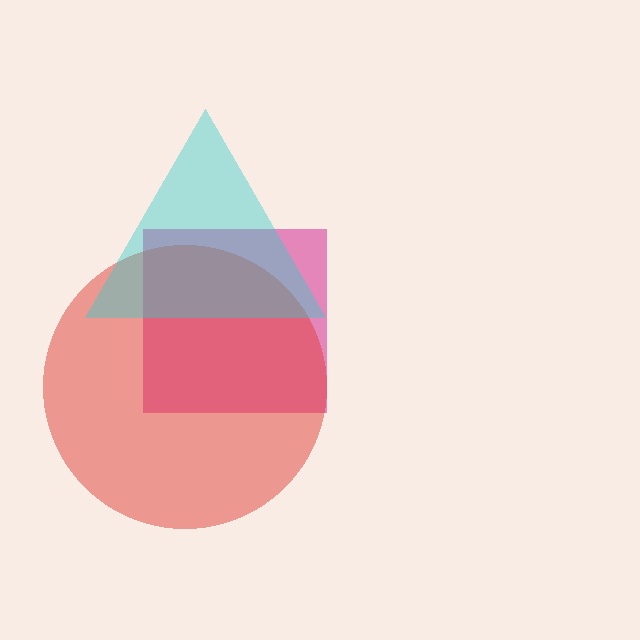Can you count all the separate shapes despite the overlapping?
Yes, there are 3 separate shapes.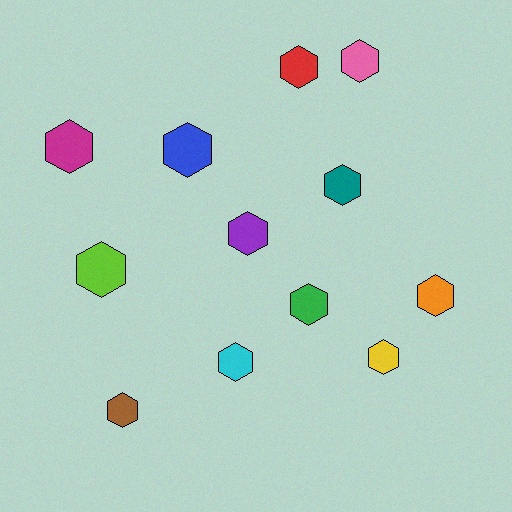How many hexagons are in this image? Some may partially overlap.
There are 12 hexagons.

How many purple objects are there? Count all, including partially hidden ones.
There is 1 purple object.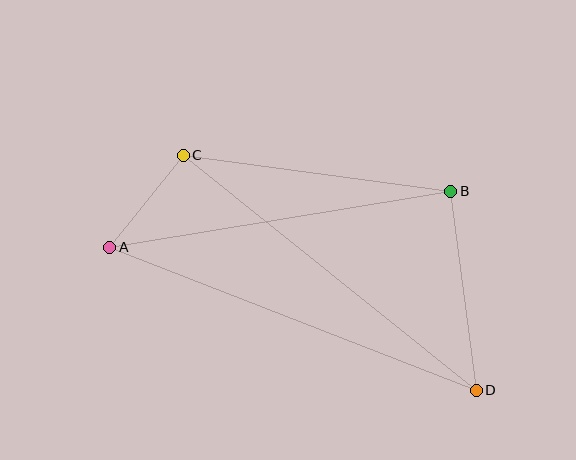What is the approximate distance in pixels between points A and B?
The distance between A and B is approximately 346 pixels.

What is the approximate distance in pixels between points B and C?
The distance between B and C is approximately 270 pixels.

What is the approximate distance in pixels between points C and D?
The distance between C and D is approximately 376 pixels.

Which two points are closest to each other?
Points A and C are closest to each other.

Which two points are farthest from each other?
Points A and D are farthest from each other.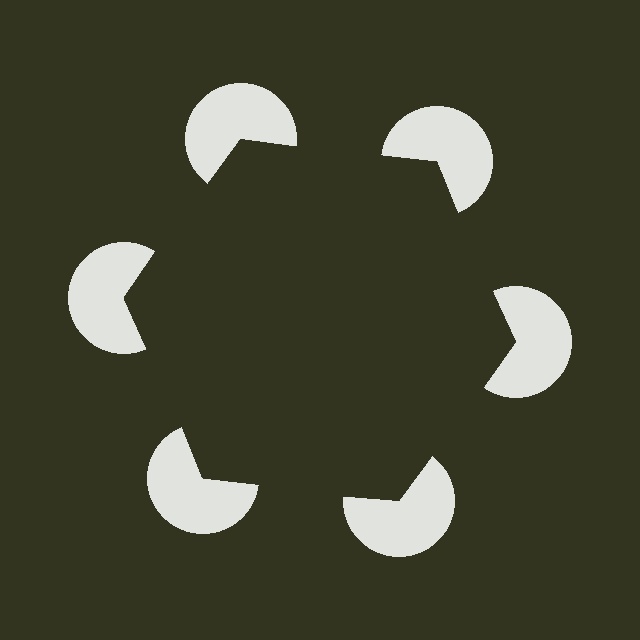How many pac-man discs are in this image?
There are 6 — one at each vertex of the illusory hexagon.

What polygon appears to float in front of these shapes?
An illusory hexagon — its edges are inferred from the aligned wedge cuts in the pac-man discs, not physically drawn.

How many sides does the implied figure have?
6 sides.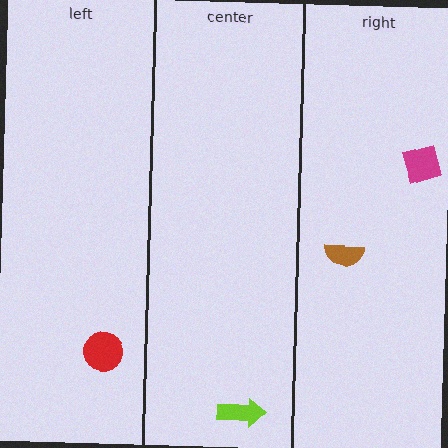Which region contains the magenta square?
The right region.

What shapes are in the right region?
The brown semicircle, the magenta square.